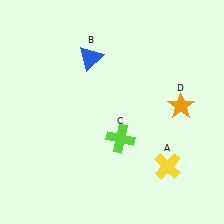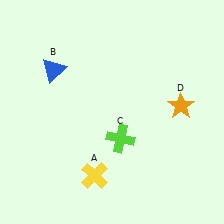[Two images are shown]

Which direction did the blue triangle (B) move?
The blue triangle (B) moved left.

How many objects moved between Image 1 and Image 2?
2 objects moved between the two images.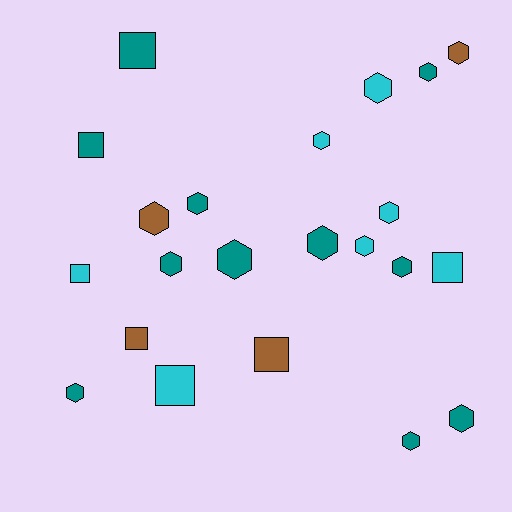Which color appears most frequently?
Teal, with 11 objects.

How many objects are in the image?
There are 22 objects.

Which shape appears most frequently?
Hexagon, with 15 objects.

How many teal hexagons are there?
There are 9 teal hexagons.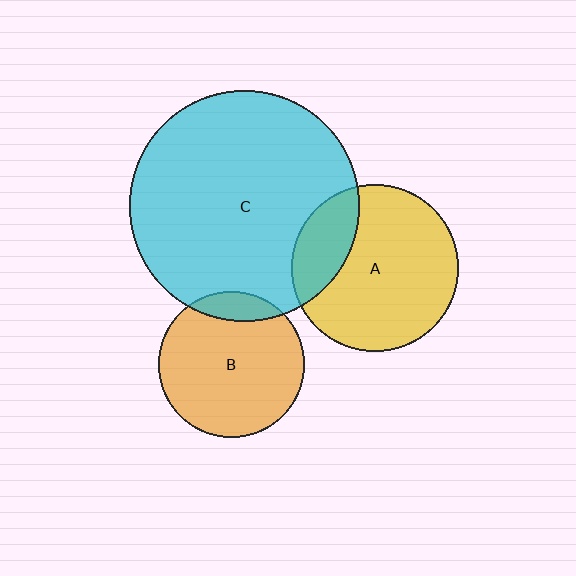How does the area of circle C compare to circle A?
Approximately 1.9 times.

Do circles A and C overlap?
Yes.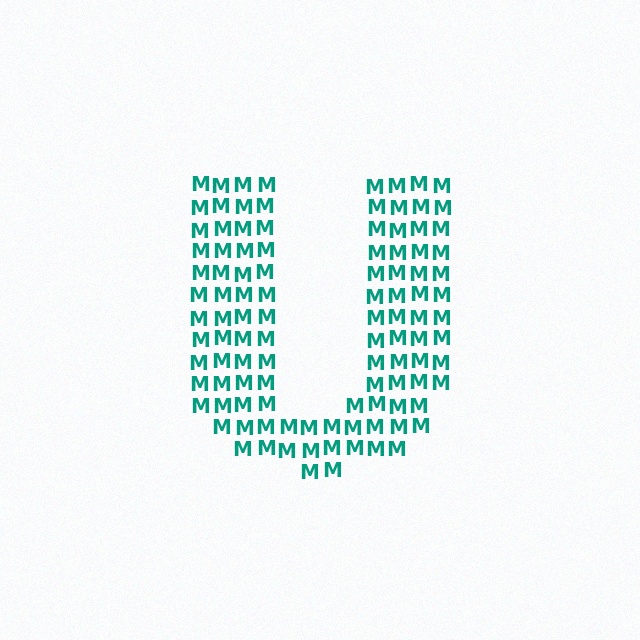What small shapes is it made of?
It is made of small letter M's.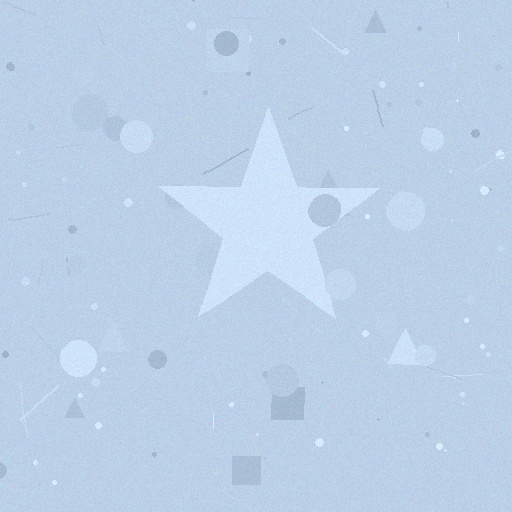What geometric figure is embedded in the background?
A star is embedded in the background.